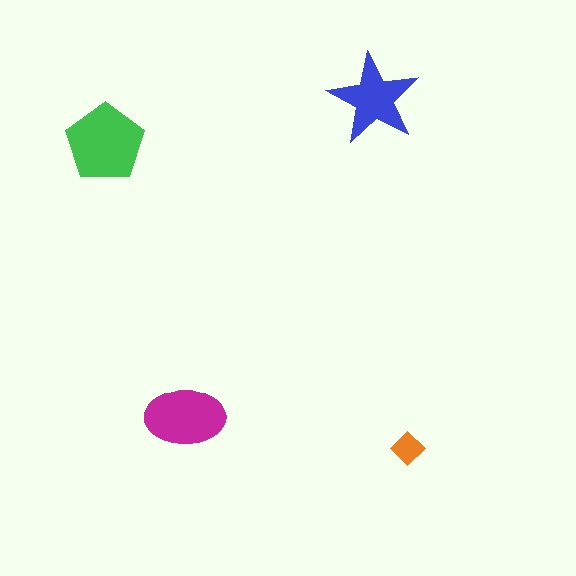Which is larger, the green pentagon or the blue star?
The green pentagon.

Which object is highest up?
The blue star is topmost.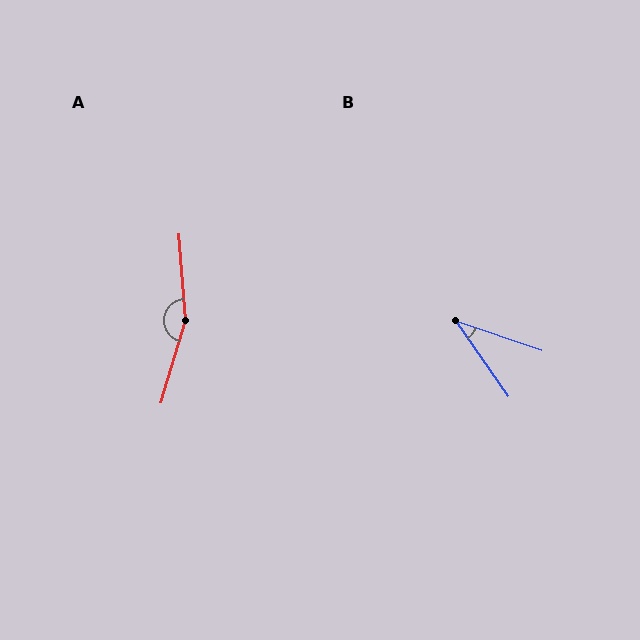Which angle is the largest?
A, at approximately 159 degrees.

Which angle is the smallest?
B, at approximately 36 degrees.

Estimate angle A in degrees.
Approximately 159 degrees.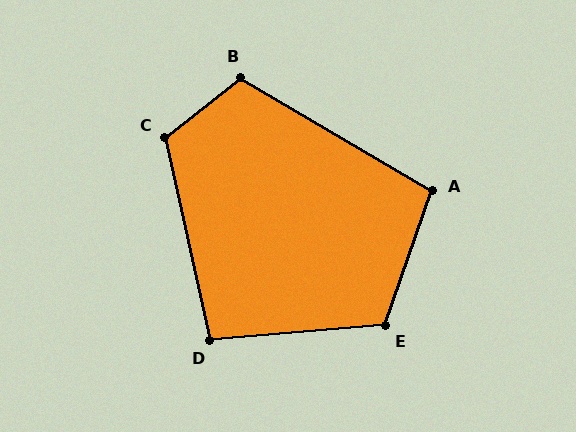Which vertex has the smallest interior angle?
D, at approximately 98 degrees.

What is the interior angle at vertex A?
Approximately 101 degrees (obtuse).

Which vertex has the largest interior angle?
C, at approximately 116 degrees.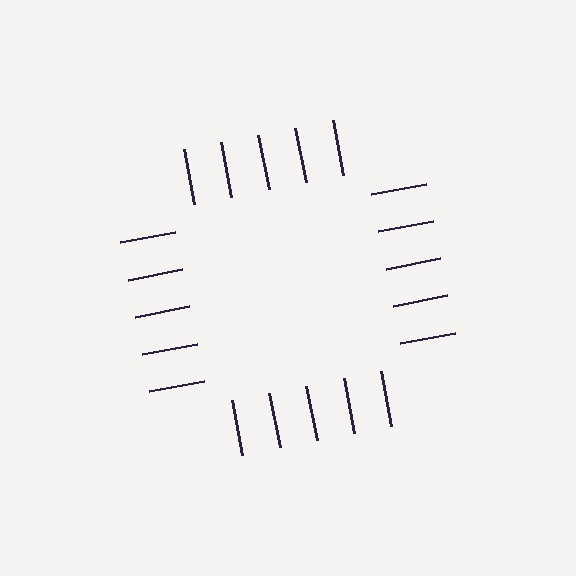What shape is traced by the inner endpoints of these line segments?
An illusory square — the line segments terminate on its edges but no continuous stroke is drawn.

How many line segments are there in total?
20 — 5 along each of the 4 edges.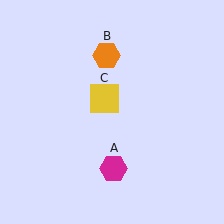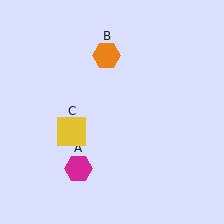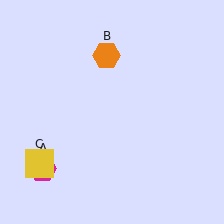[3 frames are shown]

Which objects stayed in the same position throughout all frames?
Orange hexagon (object B) remained stationary.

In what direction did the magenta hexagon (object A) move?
The magenta hexagon (object A) moved left.